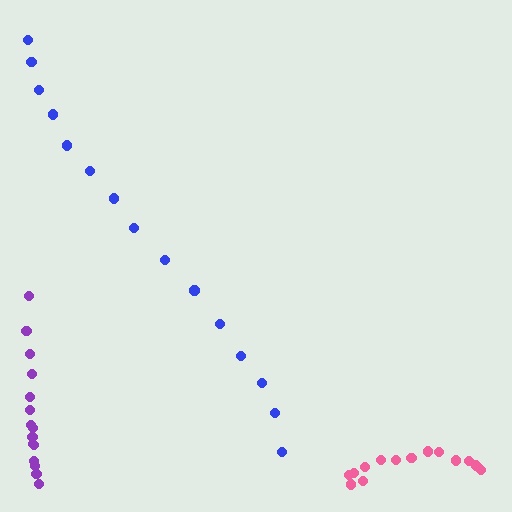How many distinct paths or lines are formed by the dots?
There are 3 distinct paths.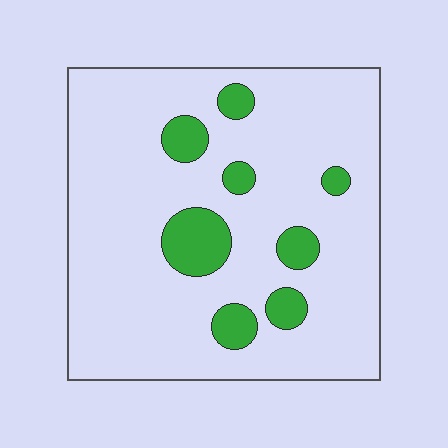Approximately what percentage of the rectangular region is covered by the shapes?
Approximately 15%.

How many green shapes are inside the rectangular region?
8.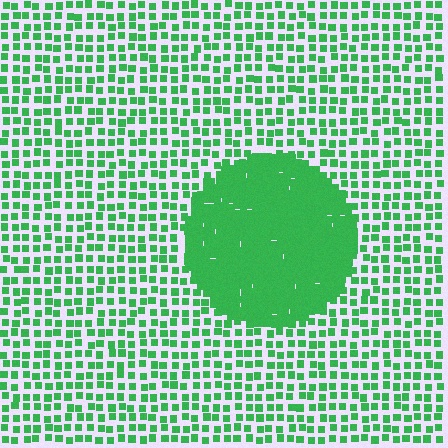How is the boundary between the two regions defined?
The boundary is defined by a change in element density (approximately 2.9x ratio). All elements are the same color, size, and shape.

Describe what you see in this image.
The image contains small green elements arranged at two different densities. A circle-shaped region is visible where the elements are more densely packed than the surrounding area.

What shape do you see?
I see a circle.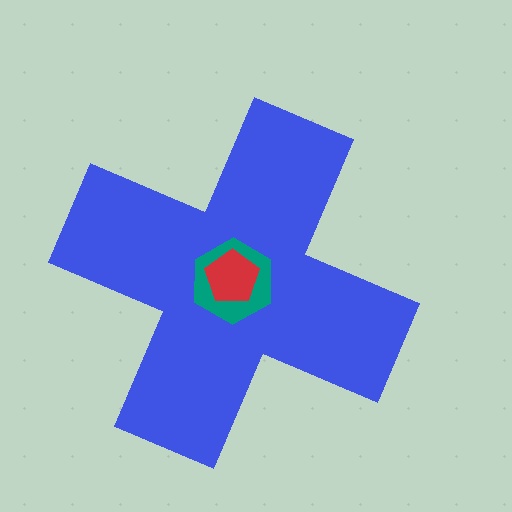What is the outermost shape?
The blue cross.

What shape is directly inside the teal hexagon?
The red pentagon.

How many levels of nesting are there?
3.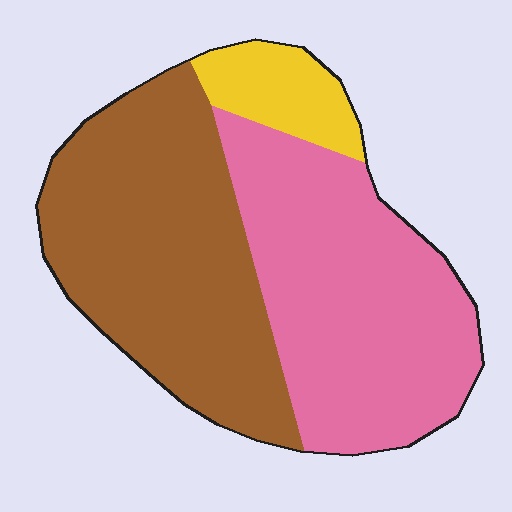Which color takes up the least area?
Yellow, at roughly 10%.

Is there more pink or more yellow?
Pink.